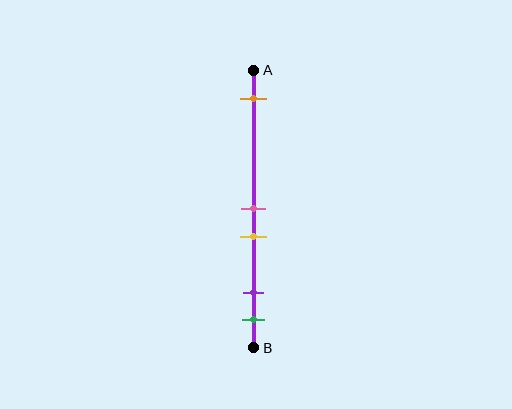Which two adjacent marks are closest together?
The pink and yellow marks are the closest adjacent pair.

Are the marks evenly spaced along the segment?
No, the marks are not evenly spaced.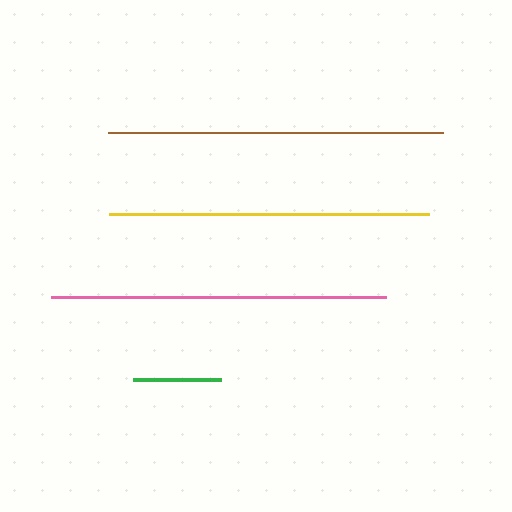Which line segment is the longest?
The pink line is the longest at approximately 335 pixels.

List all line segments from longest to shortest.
From longest to shortest: pink, brown, yellow, green.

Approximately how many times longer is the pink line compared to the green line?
The pink line is approximately 3.8 times the length of the green line.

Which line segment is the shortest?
The green line is the shortest at approximately 88 pixels.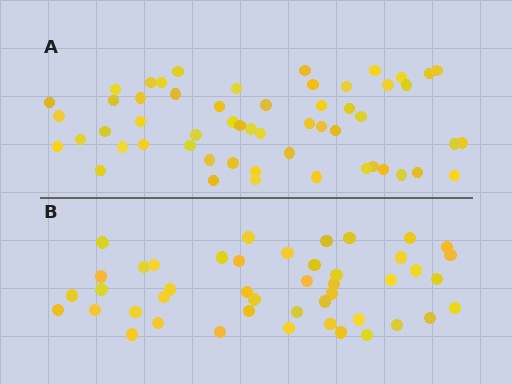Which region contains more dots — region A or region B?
Region A (the top region) has more dots.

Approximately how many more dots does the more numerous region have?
Region A has roughly 10 or so more dots than region B.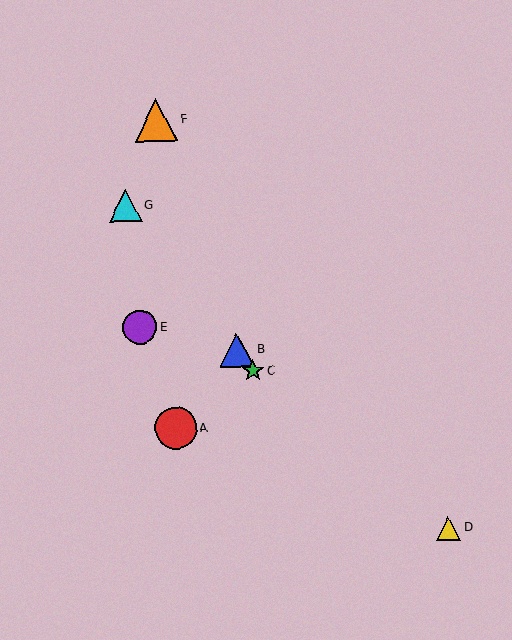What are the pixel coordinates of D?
Object D is at (448, 528).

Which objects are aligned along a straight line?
Objects B, C, G are aligned along a straight line.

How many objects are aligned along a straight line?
3 objects (B, C, G) are aligned along a straight line.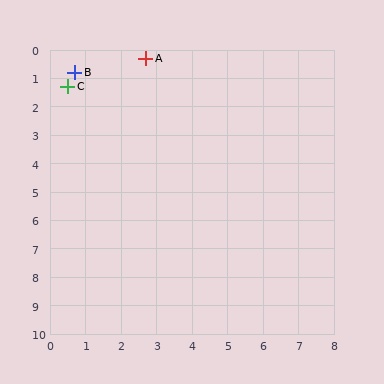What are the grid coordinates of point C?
Point C is at approximately (0.5, 1.3).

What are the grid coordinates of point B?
Point B is at approximately (0.7, 0.8).